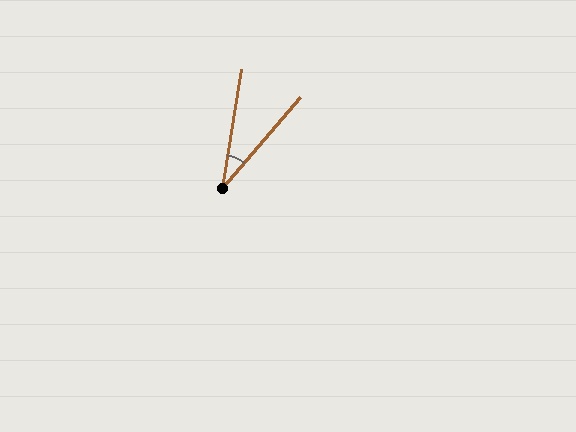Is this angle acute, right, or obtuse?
It is acute.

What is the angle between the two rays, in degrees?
Approximately 31 degrees.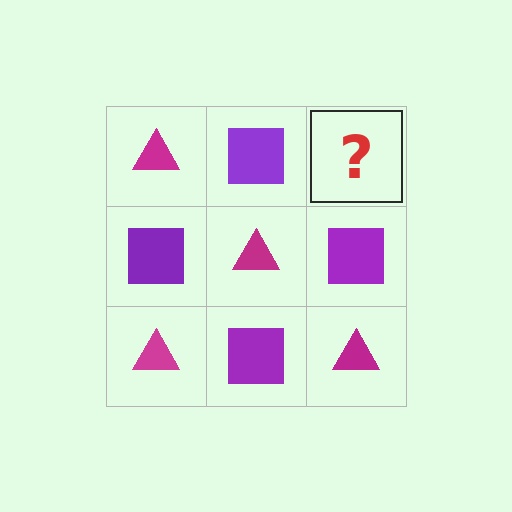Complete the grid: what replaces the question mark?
The question mark should be replaced with a magenta triangle.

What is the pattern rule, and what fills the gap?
The rule is that it alternates magenta triangle and purple square in a checkerboard pattern. The gap should be filled with a magenta triangle.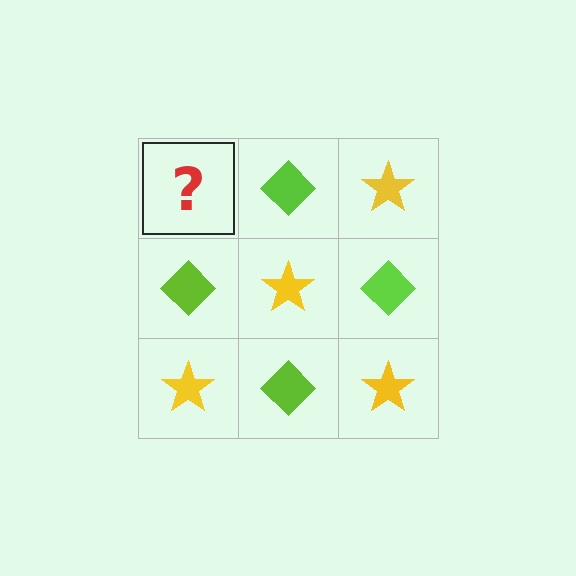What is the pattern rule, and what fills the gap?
The rule is that it alternates yellow star and lime diamond in a checkerboard pattern. The gap should be filled with a yellow star.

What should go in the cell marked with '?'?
The missing cell should contain a yellow star.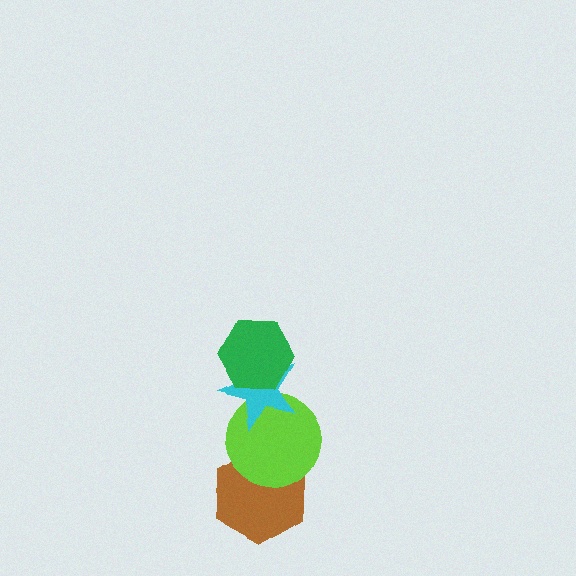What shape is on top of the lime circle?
The cyan star is on top of the lime circle.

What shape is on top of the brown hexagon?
The lime circle is on top of the brown hexagon.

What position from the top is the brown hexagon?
The brown hexagon is 4th from the top.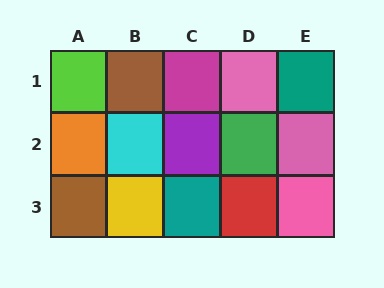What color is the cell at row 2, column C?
Purple.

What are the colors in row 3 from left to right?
Brown, yellow, teal, red, pink.